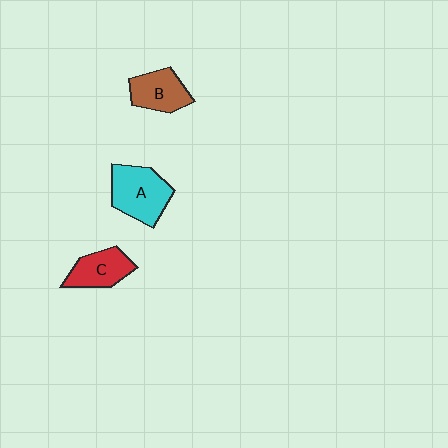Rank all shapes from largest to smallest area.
From largest to smallest: A (cyan), B (brown), C (red).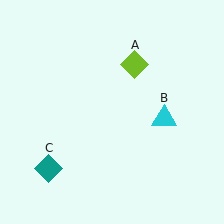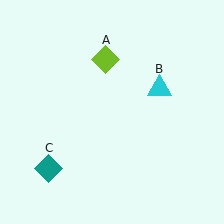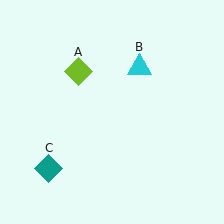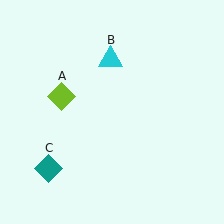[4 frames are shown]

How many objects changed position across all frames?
2 objects changed position: lime diamond (object A), cyan triangle (object B).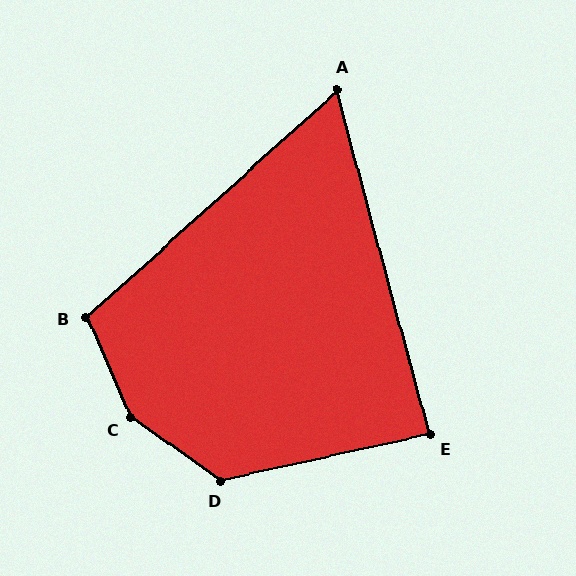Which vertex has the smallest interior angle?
A, at approximately 63 degrees.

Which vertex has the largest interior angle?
C, at approximately 149 degrees.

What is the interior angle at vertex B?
Approximately 108 degrees (obtuse).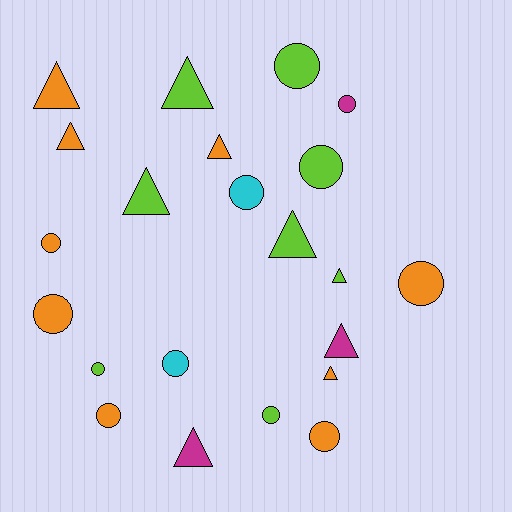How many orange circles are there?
There are 5 orange circles.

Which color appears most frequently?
Orange, with 9 objects.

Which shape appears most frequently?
Circle, with 12 objects.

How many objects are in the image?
There are 22 objects.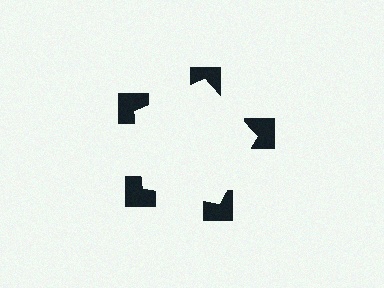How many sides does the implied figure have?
5 sides.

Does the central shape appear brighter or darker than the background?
It typically appears slightly brighter than the background, even though no actual brightness change is drawn.